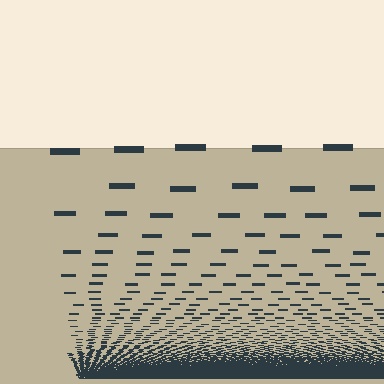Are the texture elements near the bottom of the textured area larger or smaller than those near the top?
Smaller. The gradient is inverted — elements near the bottom are smaller and denser.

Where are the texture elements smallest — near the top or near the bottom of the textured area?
Near the bottom.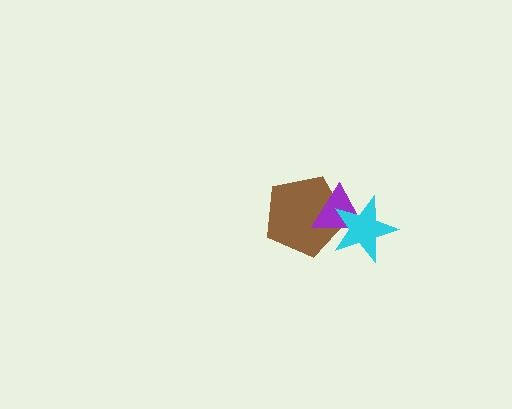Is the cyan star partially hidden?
No, no other shape covers it.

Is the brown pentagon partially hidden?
Yes, it is partially covered by another shape.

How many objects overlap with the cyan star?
2 objects overlap with the cyan star.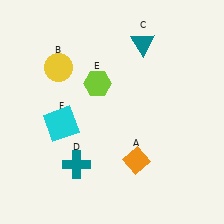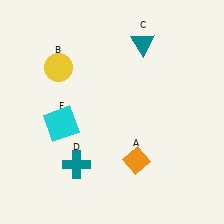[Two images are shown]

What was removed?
The lime hexagon (E) was removed in Image 2.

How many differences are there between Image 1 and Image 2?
There is 1 difference between the two images.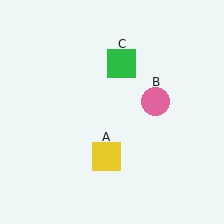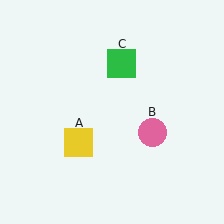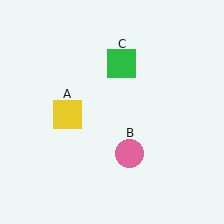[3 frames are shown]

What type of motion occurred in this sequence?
The yellow square (object A), pink circle (object B) rotated clockwise around the center of the scene.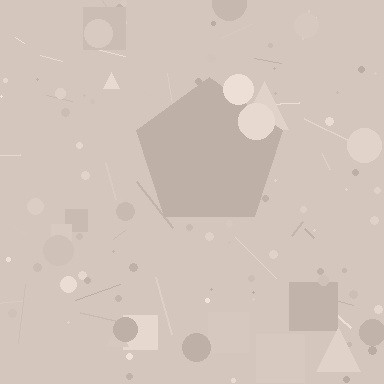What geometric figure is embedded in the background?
A pentagon is embedded in the background.